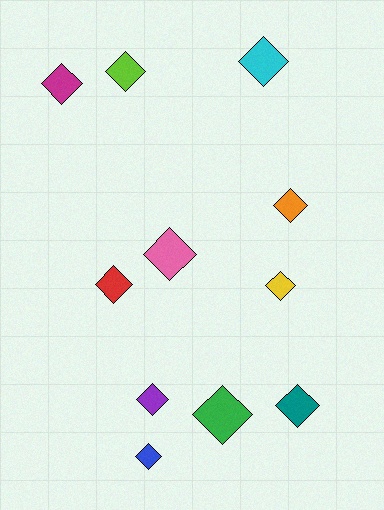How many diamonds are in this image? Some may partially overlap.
There are 11 diamonds.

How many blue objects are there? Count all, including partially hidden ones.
There is 1 blue object.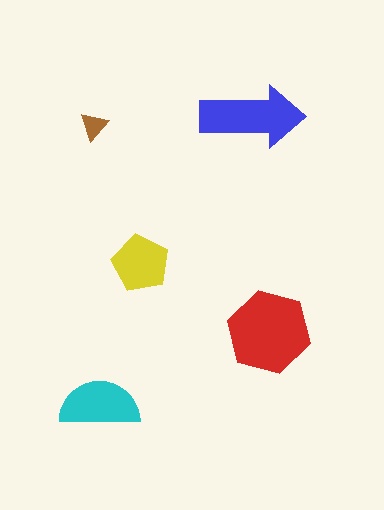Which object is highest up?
The blue arrow is topmost.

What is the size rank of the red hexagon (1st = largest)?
1st.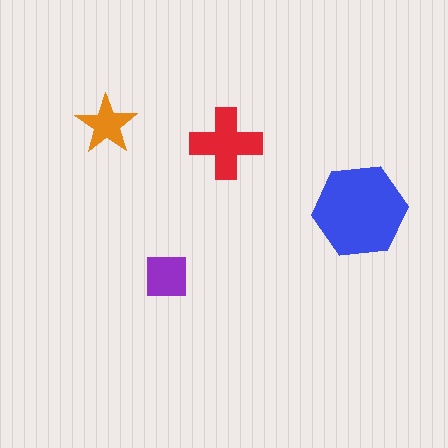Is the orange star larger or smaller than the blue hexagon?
Smaller.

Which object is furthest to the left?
The orange star is leftmost.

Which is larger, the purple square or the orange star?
The purple square.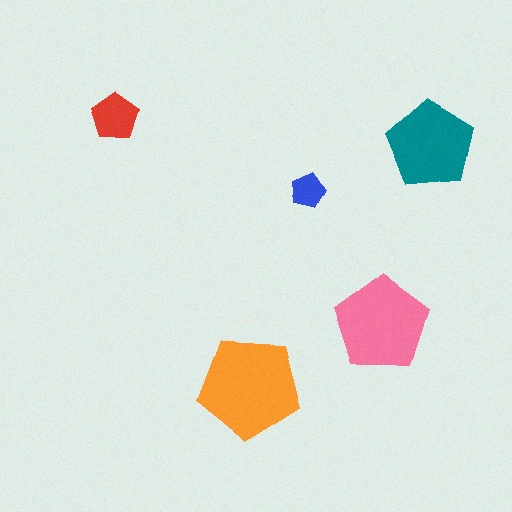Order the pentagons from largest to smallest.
the orange one, the pink one, the teal one, the red one, the blue one.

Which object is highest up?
The red pentagon is topmost.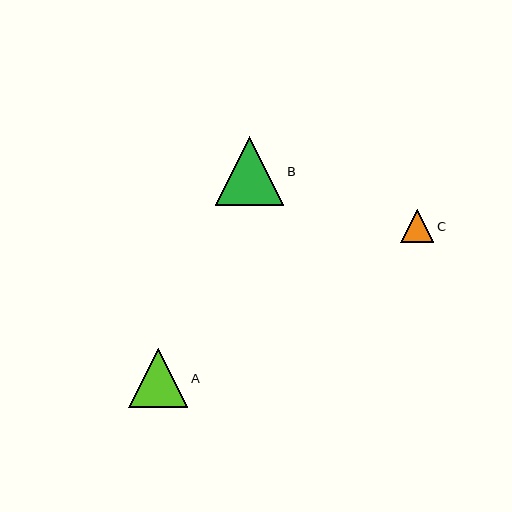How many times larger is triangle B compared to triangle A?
Triangle B is approximately 1.2 times the size of triangle A.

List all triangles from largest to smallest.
From largest to smallest: B, A, C.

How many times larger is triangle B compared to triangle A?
Triangle B is approximately 1.2 times the size of triangle A.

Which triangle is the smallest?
Triangle C is the smallest with a size of approximately 33 pixels.